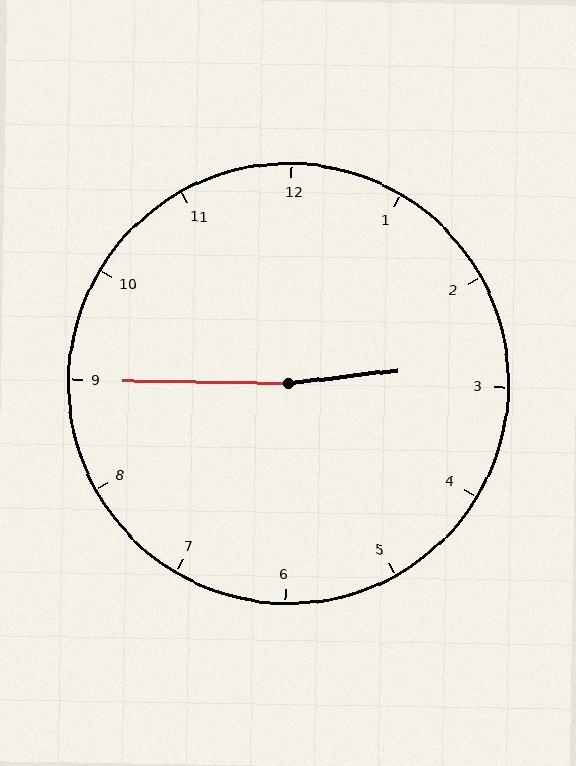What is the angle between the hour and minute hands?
Approximately 172 degrees.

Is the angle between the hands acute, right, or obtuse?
It is obtuse.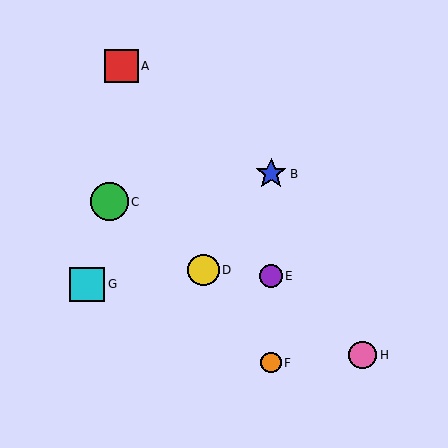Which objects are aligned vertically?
Objects B, E, F are aligned vertically.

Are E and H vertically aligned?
No, E is at x≈271 and H is at x≈363.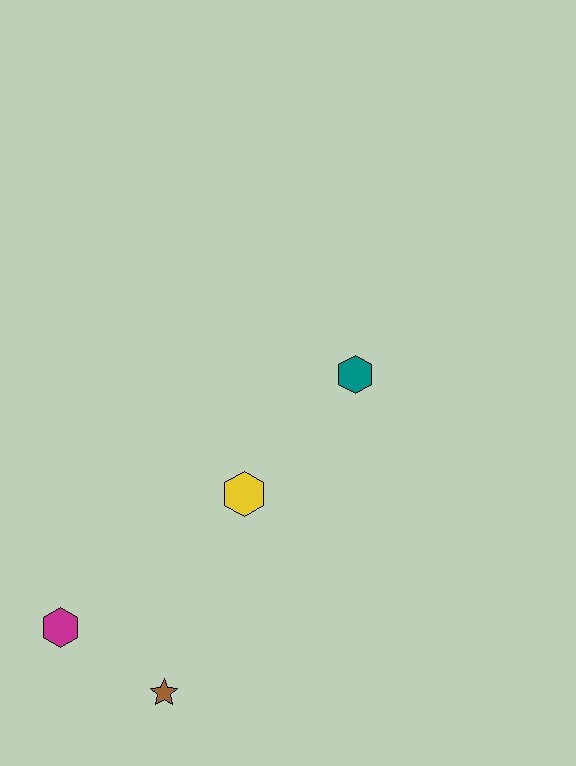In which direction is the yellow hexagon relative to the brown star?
The yellow hexagon is above the brown star.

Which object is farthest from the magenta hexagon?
The teal hexagon is farthest from the magenta hexagon.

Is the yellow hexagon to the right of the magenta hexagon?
Yes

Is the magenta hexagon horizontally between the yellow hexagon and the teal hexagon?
No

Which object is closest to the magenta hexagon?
The brown star is closest to the magenta hexagon.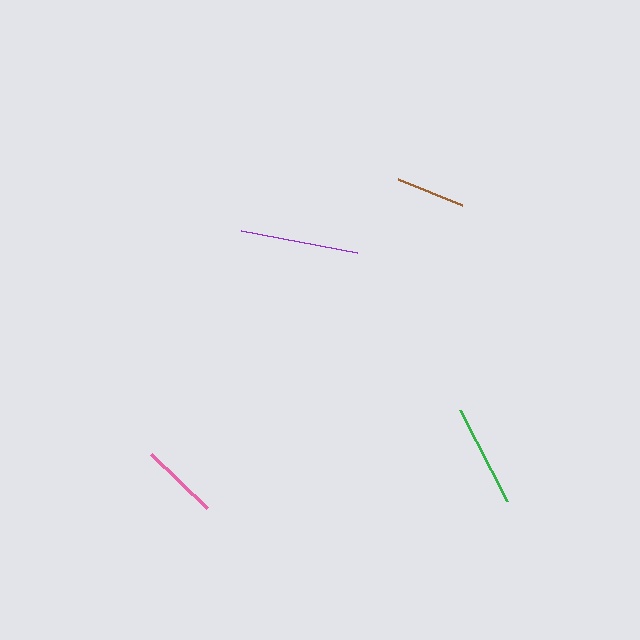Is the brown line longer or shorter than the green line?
The green line is longer than the brown line.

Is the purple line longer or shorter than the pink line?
The purple line is longer than the pink line.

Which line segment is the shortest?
The brown line is the shortest at approximately 68 pixels.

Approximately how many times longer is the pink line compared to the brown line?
The pink line is approximately 1.1 times the length of the brown line.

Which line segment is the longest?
The purple line is the longest at approximately 118 pixels.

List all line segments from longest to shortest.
From longest to shortest: purple, green, pink, brown.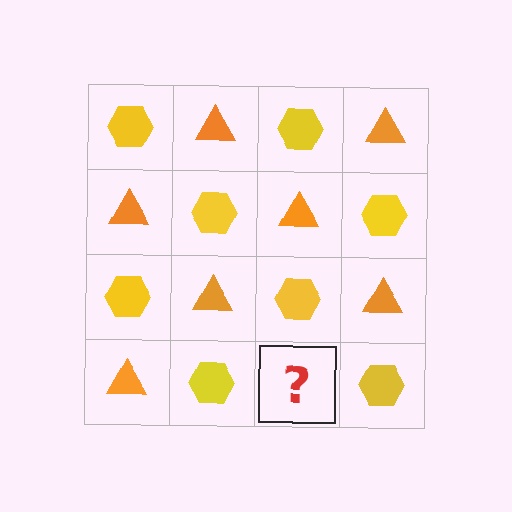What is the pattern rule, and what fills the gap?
The rule is that it alternates yellow hexagon and orange triangle in a checkerboard pattern. The gap should be filled with an orange triangle.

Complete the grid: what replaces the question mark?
The question mark should be replaced with an orange triangle.